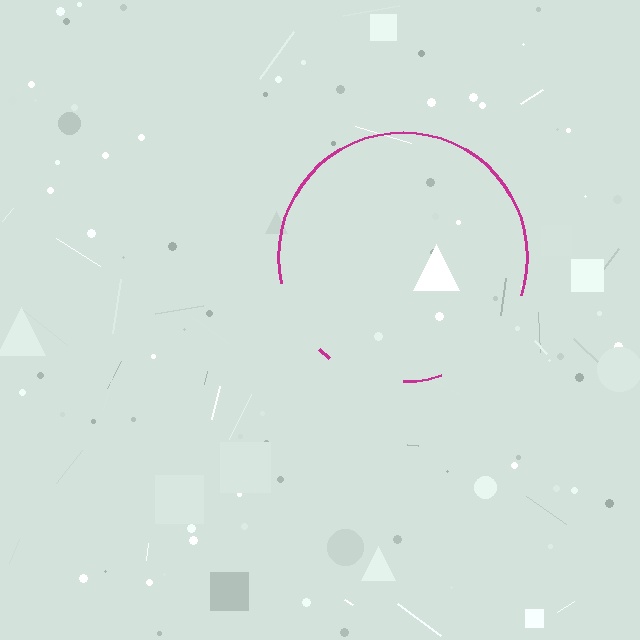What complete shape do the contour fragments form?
The contour fragments form a circle.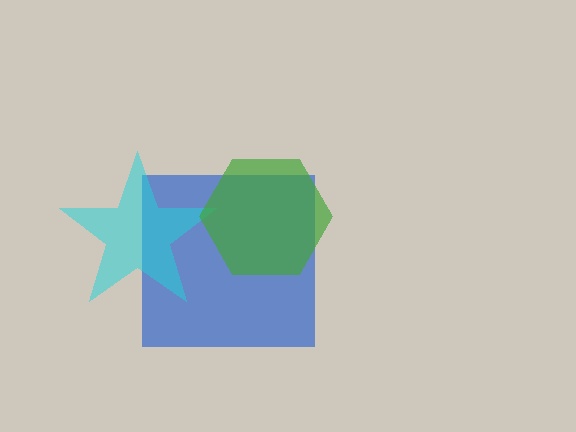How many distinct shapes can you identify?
There are 3 distinct shapes: a blue square, a cyan star, a green hexagon.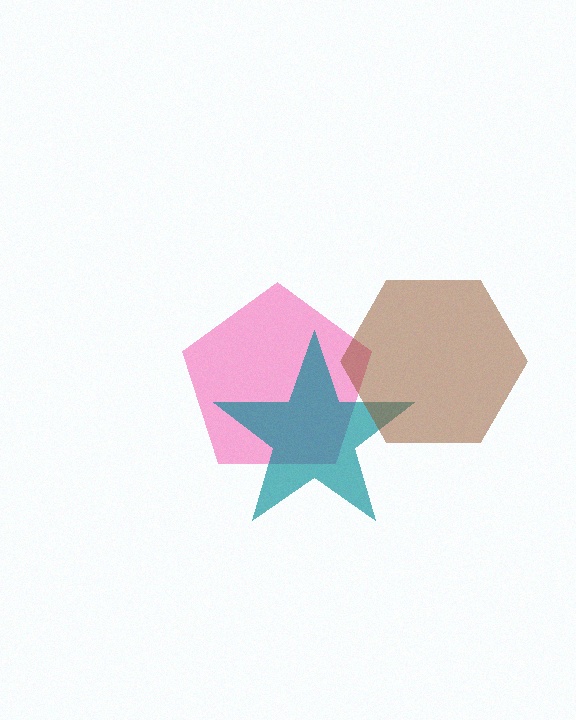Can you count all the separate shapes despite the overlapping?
Yes, there are 3 separate shapes.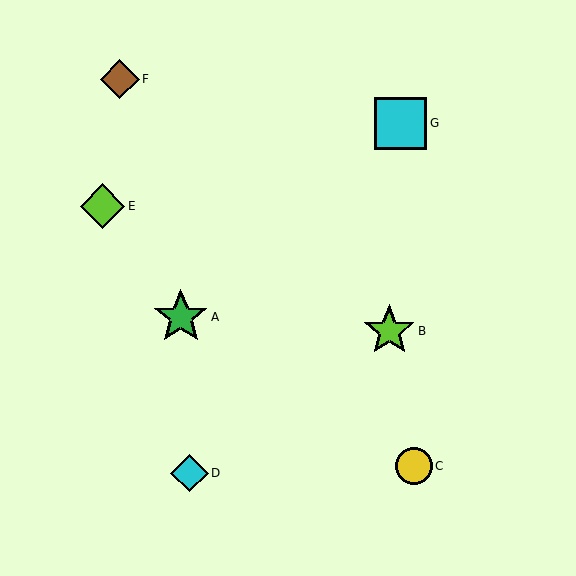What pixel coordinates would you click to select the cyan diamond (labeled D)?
Click at (189, 473) to select the cyan diamond D.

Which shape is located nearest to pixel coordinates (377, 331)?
The lime star (labeled B) at (389, 331) is nearest to that location.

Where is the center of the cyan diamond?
The center of the cyan diamond is at (189, 473).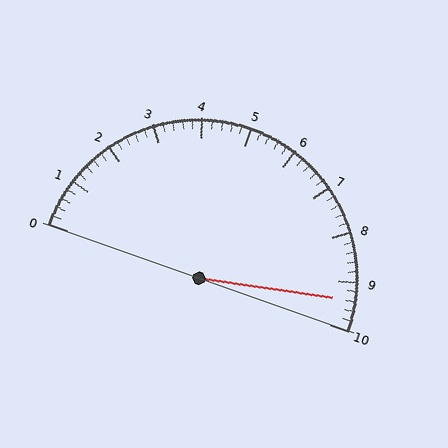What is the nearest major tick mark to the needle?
The nearest major tick mark is 9.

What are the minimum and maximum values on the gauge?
The gauge ranges from 0 to 10.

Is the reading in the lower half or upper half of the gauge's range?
The reading is in the upper half of the range (0 to 10).